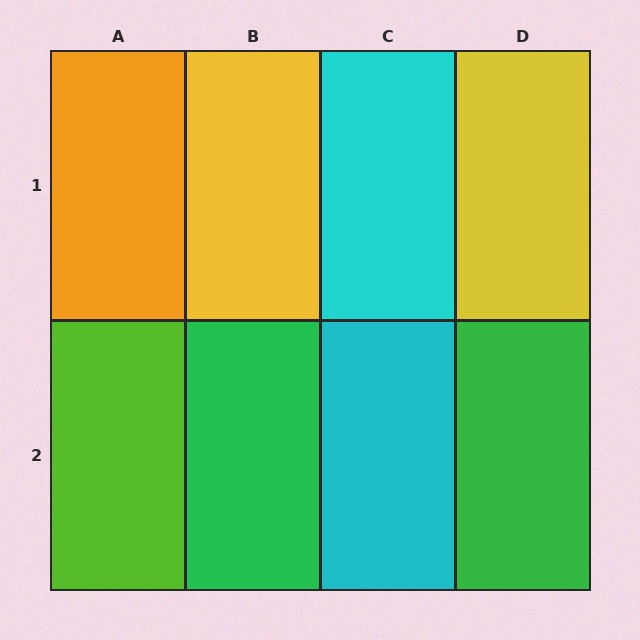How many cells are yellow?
2 cells are yellow.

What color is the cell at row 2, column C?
Cyan.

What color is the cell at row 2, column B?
Green.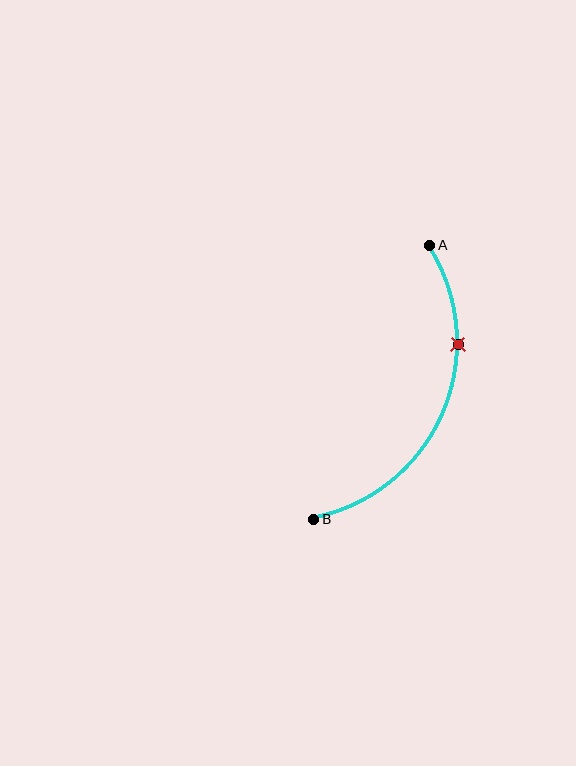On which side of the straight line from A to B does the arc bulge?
The arc bulges to the right of the straight line connecting A and B.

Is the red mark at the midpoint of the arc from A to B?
No. The red mark lies on the arc but is closer to endpoint A. The arc midpoint would be at the point on the curve equidistant along the arc from both A and B.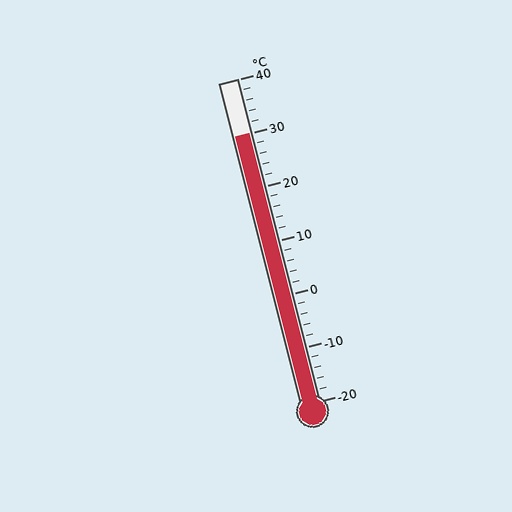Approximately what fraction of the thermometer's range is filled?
The thermometer is filled to approximately 85% of its range.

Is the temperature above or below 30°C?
The temperature is at 30°C.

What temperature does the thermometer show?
The thermometer shows approximately 30°C.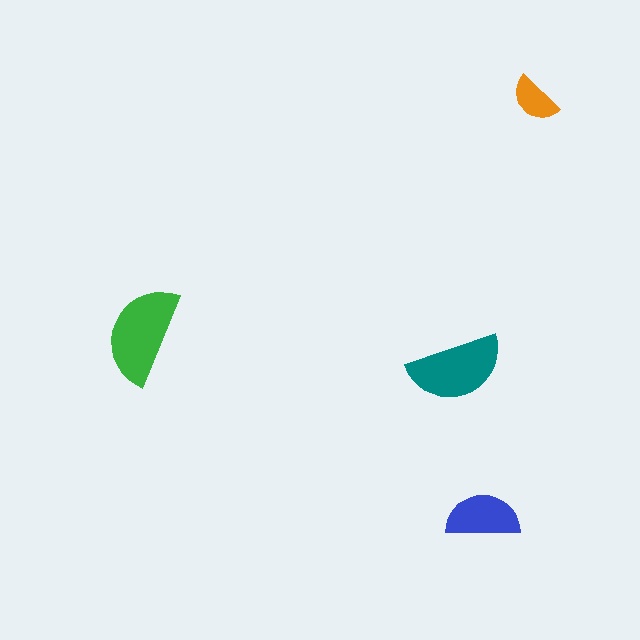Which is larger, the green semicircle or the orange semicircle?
The green one.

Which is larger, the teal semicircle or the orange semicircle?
The teal one.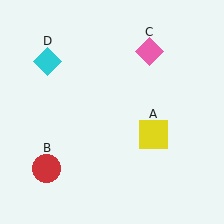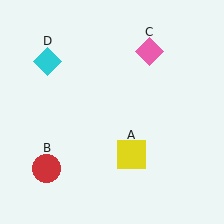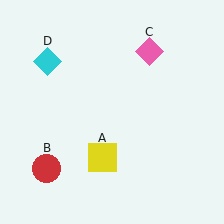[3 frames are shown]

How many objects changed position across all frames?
1 object changed position: yellow square (object A).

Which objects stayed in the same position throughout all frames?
Red circle (object B) and pink diamond (object C) and cyan diamond (object D) remained stationary.